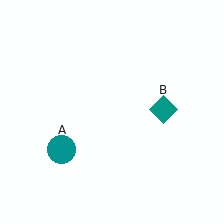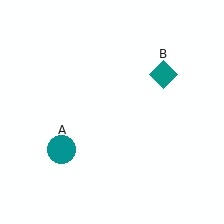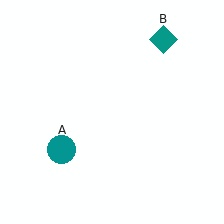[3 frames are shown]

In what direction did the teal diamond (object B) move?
The teal diamond (object B) moved up.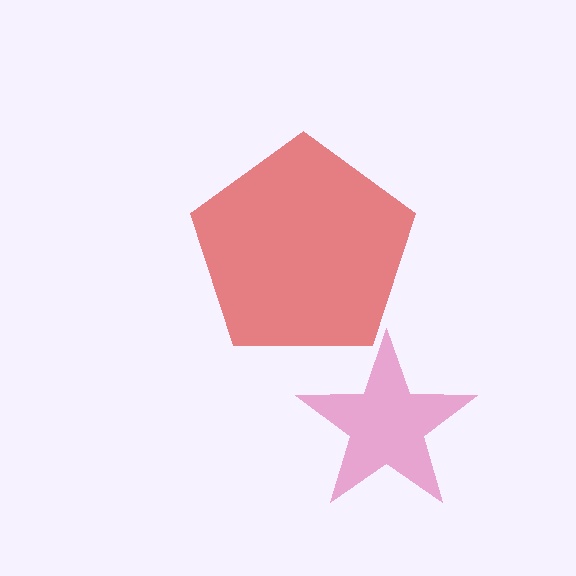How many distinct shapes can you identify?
There are 2 distinct shapes: a pink star, a red pentagon.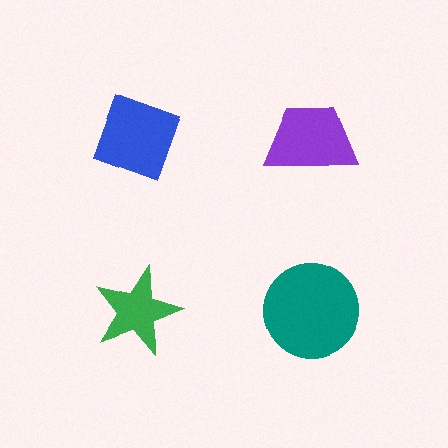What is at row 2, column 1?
A green star.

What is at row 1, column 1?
A blue diamond.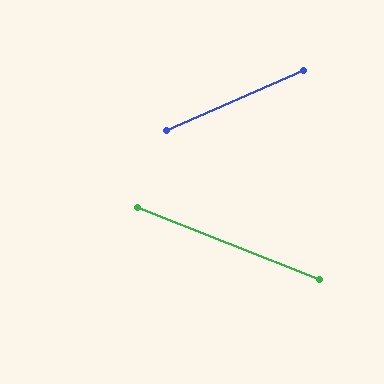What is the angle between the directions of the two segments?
Approximately 46 degrees.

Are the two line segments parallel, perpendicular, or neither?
Neither parallel nor perpendicular — they differ by about 46°.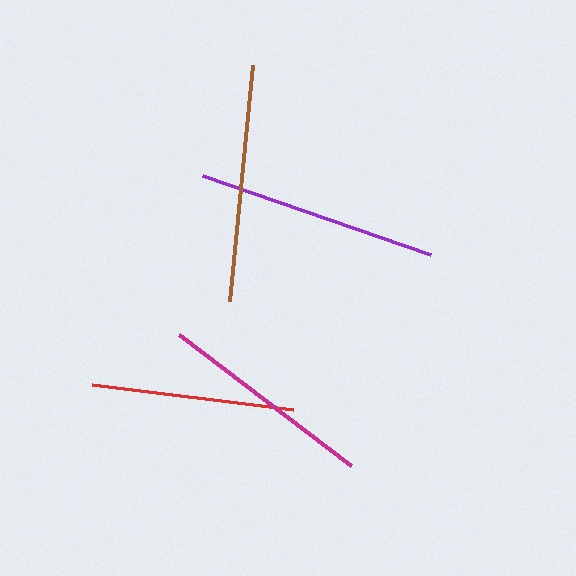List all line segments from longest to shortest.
From longest to shortest: purple, brown, magenta, red.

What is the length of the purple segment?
The purple segment is approximately 241 pixels long.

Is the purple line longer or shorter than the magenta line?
The purple line is longer than the magenta line.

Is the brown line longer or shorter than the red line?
The brown line is longer than the red line.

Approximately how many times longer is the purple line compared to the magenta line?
The purple line is approximately 1.1 times the length of the magenta line.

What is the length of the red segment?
The red segment is approximately 203 pixels long.